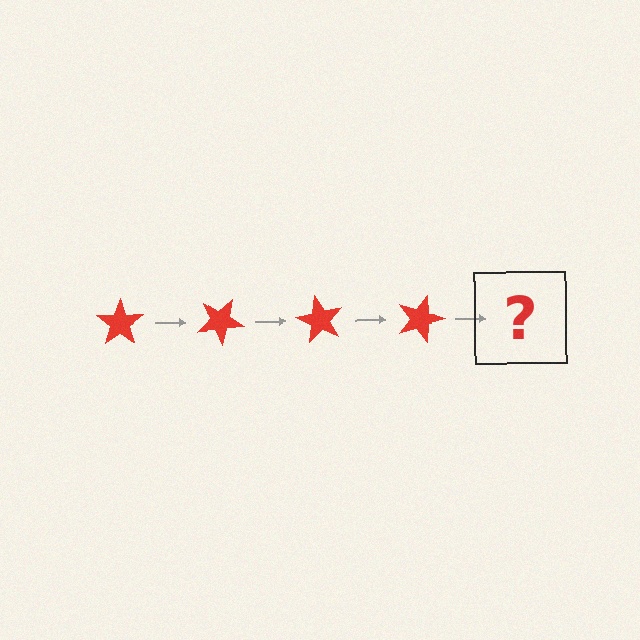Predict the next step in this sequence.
The next step is a red star rotated 120 degrees.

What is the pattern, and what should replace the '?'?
The pattern is that the star rotates 30 degrees each step. The '?' should be a red star rotated 120 degrees.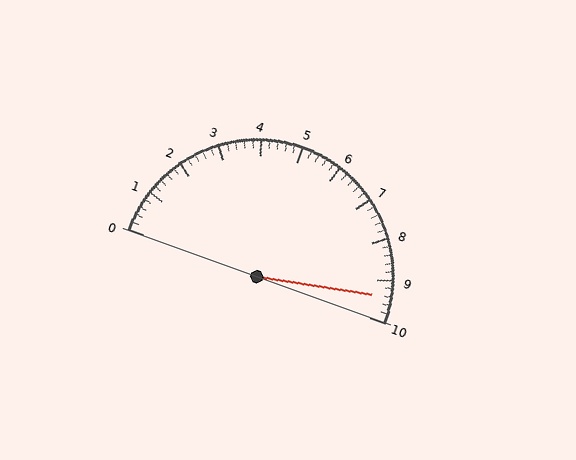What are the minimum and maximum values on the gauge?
The gauge ranges from 0 to 10.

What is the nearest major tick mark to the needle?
The nearest major tick mark is 9.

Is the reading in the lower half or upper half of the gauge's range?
The reading is in the upper half of the range (0 to 10).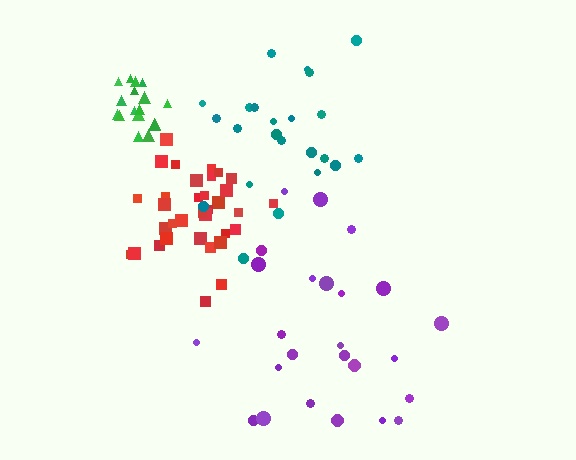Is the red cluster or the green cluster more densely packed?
Green.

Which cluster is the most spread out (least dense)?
Teal.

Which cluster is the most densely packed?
Green.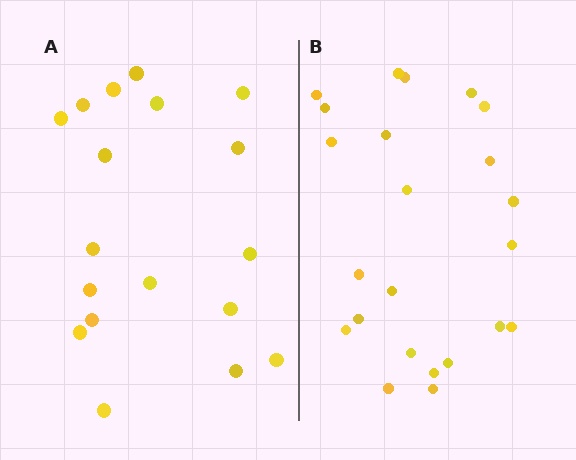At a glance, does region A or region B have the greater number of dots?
Region B (the right region) has more dots.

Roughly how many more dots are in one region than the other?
Region B has about 5 more dots than region A.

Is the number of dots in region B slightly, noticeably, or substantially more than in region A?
Region B has noticeably more, but not dramatically so. The ratio is roughly 1.3 to 1.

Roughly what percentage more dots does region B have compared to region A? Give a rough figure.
About 30% more.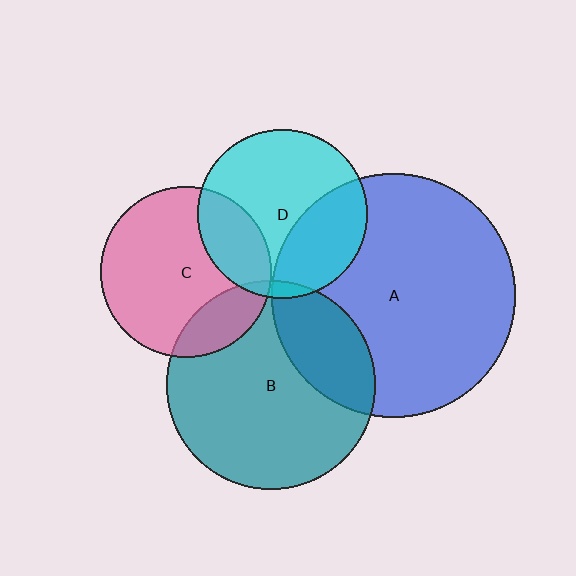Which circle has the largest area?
Circle A (blue).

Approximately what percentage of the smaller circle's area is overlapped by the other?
Approximately 30%.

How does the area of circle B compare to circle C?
Approximately 1.5 times.